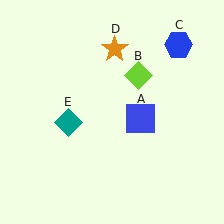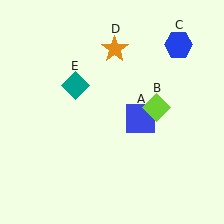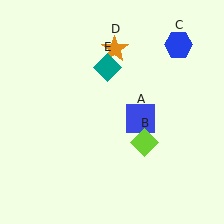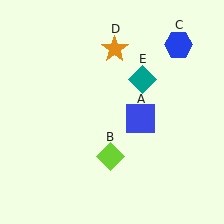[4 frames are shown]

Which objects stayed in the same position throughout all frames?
Blue square (object A) and blue hexagon (object C) and orange star (object D) remained stationary.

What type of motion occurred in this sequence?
The lime diamond (object B), teal diamond (object E) rotated clockwise around the center of the scene.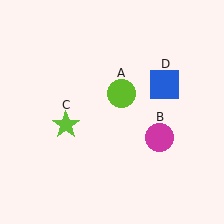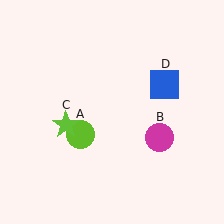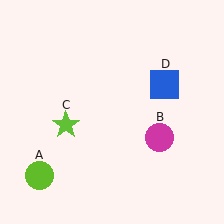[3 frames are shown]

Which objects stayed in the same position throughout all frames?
Magenta circle (object B) and lime star (object C) and blue square (object D) remained stationary.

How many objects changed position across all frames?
1 object changed position: lime circle (object A).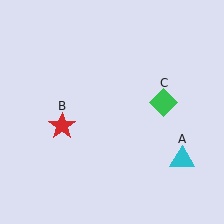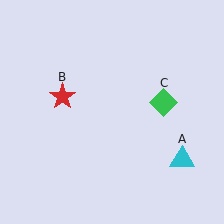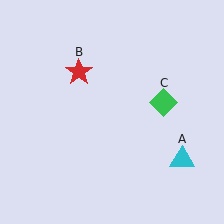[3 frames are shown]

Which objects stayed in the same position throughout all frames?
Cyan triangle (object A) and green diamond (object C) remained stationary.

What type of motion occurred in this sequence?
The red star (object B) rotated clockwise around the center of the scene.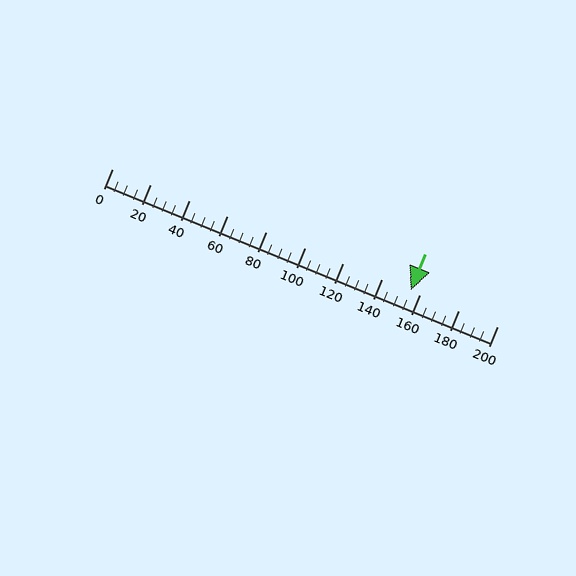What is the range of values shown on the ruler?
The ruler shows values from 0 to 200.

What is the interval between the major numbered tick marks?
The major tick marks are spaced 20 units apart.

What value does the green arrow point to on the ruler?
The green arrow points to approximately 155.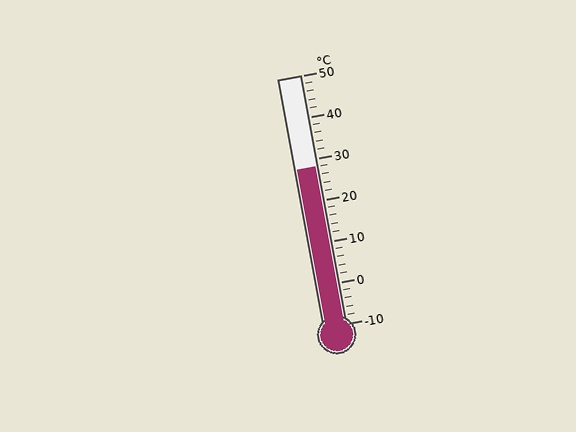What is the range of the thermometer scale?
The thermometer scale ranges from -10°C to 50°C.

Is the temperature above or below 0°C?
The temperature is above 0°C.